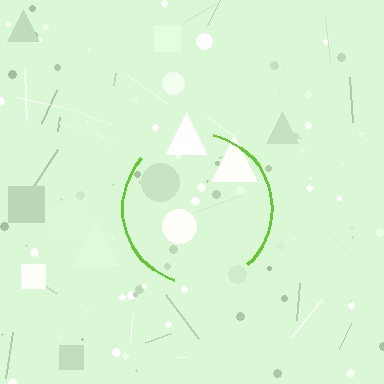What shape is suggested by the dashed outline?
The dashed outline suggests a circle.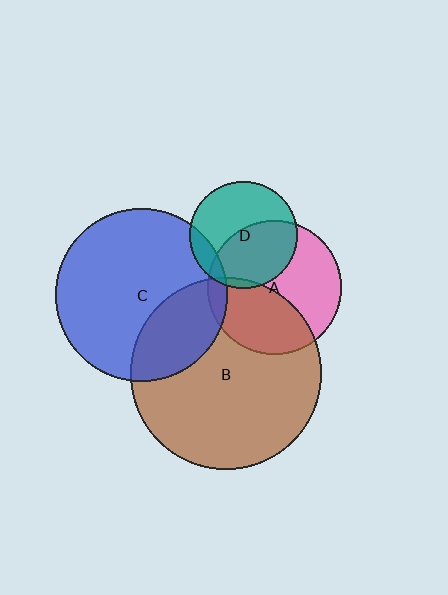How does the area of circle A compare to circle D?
Approximately 1.6 times.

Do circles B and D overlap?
Yes.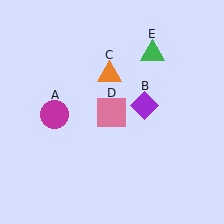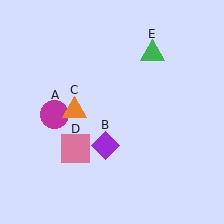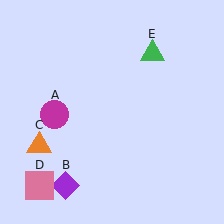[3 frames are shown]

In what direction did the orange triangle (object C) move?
The orange triangle (object C) moved down and to the left.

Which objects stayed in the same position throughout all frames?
Magenta circle (object A) and green triangle (object E) remained stationary.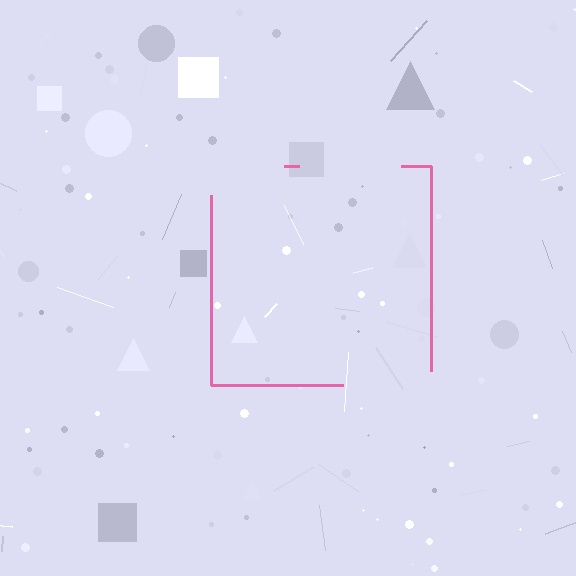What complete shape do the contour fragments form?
The contour fragments form a square.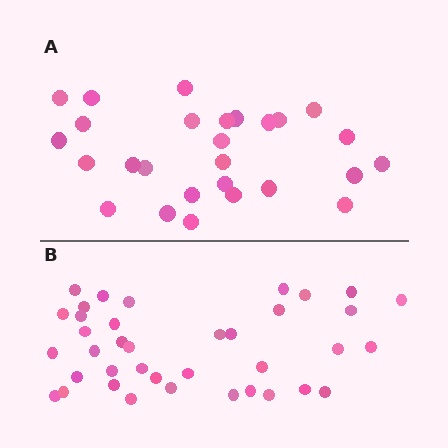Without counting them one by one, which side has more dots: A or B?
Region B (the bottom region) has more dots.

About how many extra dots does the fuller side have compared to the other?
Region B has roughly 12 or so more dots than region A.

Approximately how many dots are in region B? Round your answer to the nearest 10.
About 40 dots. (The exact count is 38, which rounds to 40.)